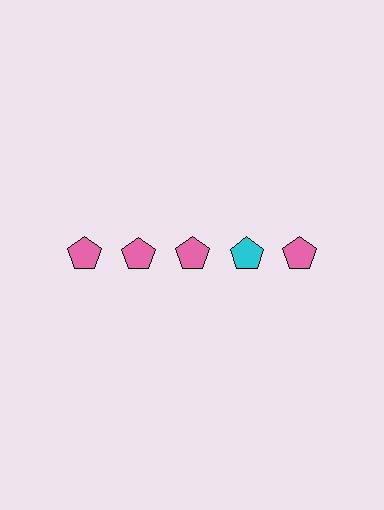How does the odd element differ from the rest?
It has a different color: cyan instead of pink.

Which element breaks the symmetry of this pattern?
The cyan pentagon in the top row, second from right column breaks the symmetry. All other shapes are pink pentagons.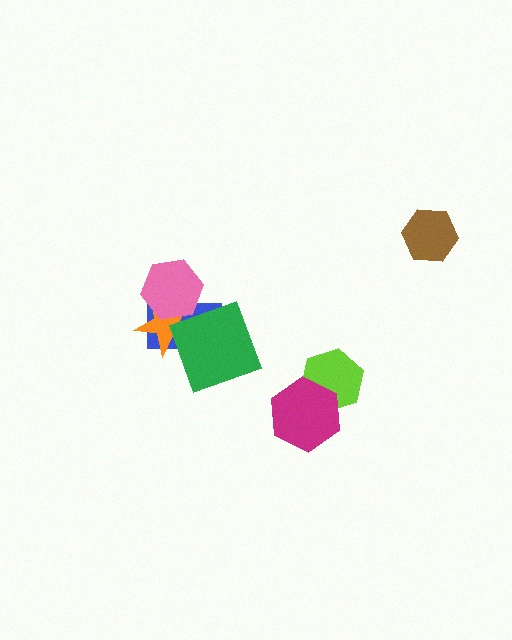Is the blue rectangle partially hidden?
Yes, it is partially covered by another shape.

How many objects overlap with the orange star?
3 objects overlap with the orange star.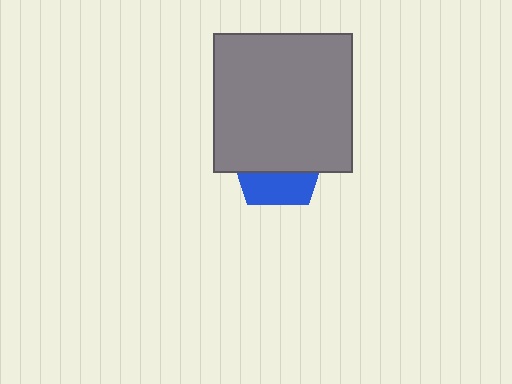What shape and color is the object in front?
The object in front is a gray square.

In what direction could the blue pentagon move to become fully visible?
The blue pentagon could move down. That would shift it out from behind the gray square entirely.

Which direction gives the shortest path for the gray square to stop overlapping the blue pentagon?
Moving up gives the shortest separation.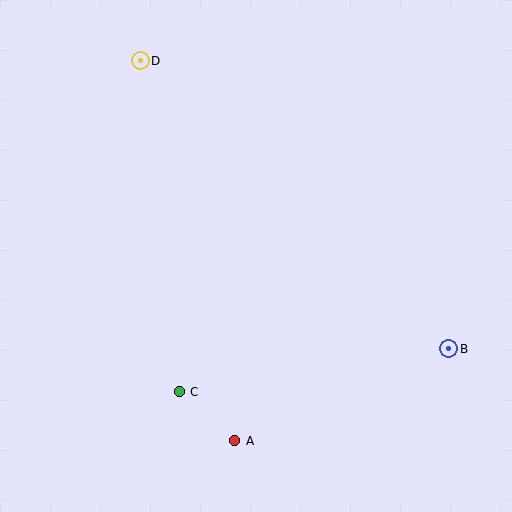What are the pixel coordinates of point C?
Point C is at (179, 392).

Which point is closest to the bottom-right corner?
Point B is closest to the bottom-right corner.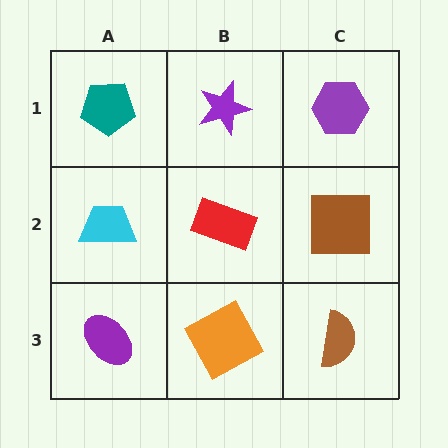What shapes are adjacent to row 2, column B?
A purple star (row 1, column B), an orange square (row 3, column B), a cyan trapezoid (row 2, column A), a brown square (row 2, column C).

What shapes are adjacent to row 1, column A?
A cyan trapezoid (row 2, column A), a purple star (row 1, column B).